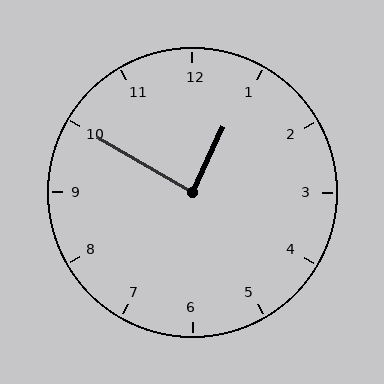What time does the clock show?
12:50.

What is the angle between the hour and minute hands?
Approximately 85 degrees.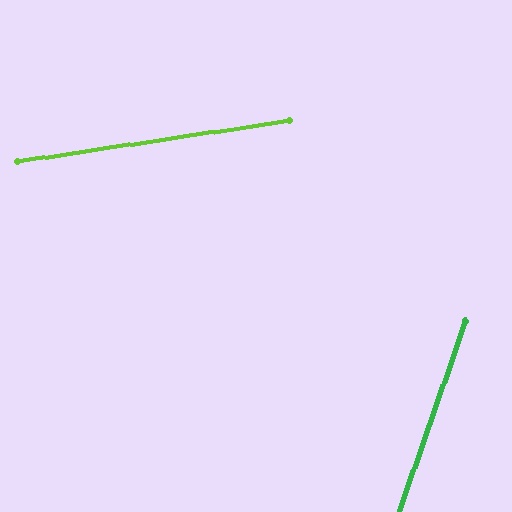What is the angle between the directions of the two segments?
Approximately 62 degrees.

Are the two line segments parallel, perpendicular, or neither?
Neither parallel nor perpendicular — they differ by about 62°.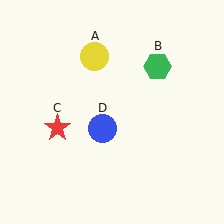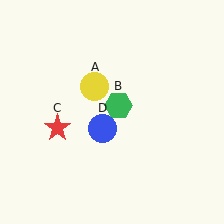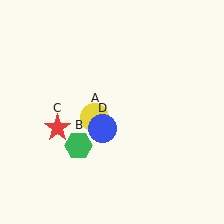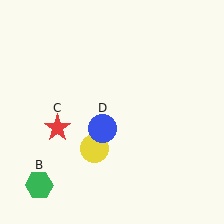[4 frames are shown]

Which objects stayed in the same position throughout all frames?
Red star (object C) and blue circle (object D) remained stationary.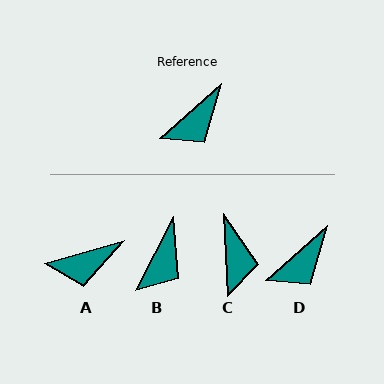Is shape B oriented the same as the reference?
No, it is off by about 21 degrees.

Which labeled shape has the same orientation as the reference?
D.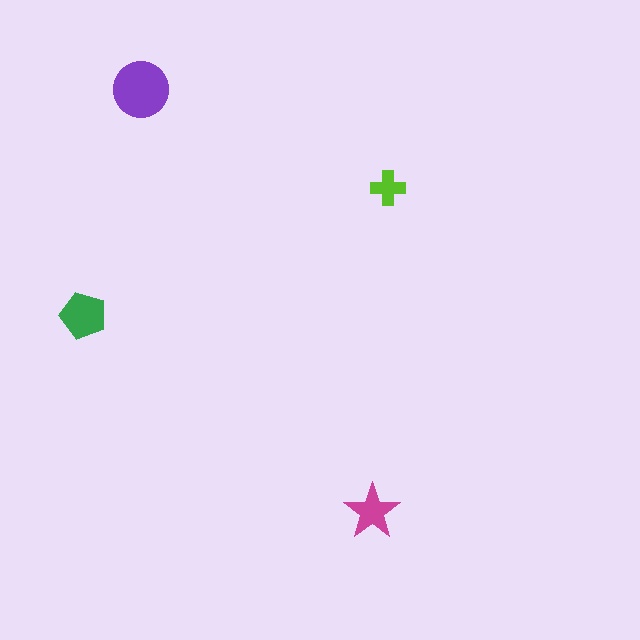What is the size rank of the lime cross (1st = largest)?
4th.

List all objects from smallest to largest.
The lime cross, the magenta star, the green pentagon, the purple circle.